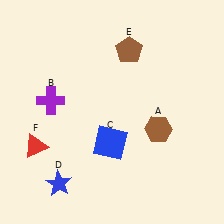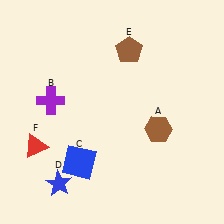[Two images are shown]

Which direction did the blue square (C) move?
The blue square (C) moved left.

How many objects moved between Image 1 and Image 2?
1 object moved between the two images.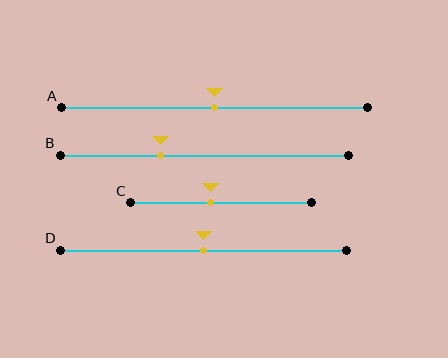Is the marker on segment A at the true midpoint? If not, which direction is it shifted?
Yes, the marker on segment A is at the true midpoint.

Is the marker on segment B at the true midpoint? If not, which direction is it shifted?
No, the marker on segment B is shifted to the left by about 15% of the segment length.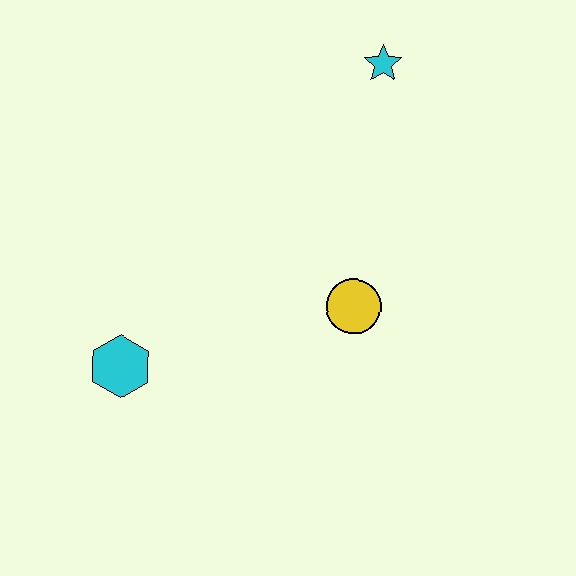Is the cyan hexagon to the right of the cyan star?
No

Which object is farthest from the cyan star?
The cyan hexagon is farthest from the cyan star.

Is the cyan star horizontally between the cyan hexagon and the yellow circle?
No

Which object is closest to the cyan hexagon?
The yellow circle is closest to the cyan hexagon.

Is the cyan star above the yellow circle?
Yes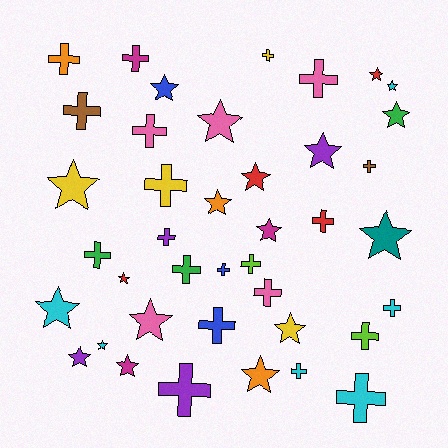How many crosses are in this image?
There are 21 crosses.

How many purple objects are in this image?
There are 4 purple objects.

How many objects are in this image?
There are 40 objects.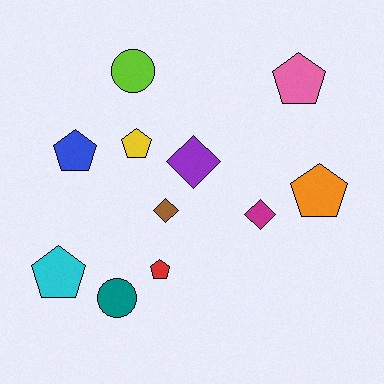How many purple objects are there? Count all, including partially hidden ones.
There is 1 purple object.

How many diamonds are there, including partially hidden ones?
There are 3 diamonds.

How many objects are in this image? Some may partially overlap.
There are 11 objects.